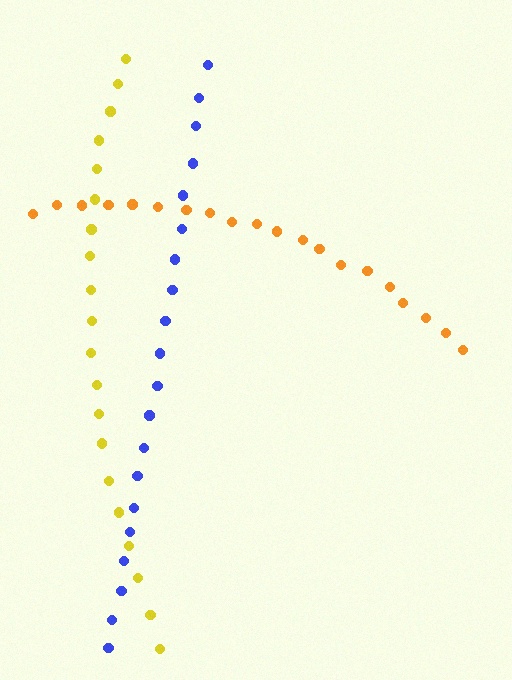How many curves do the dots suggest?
There are 3 distinct paths.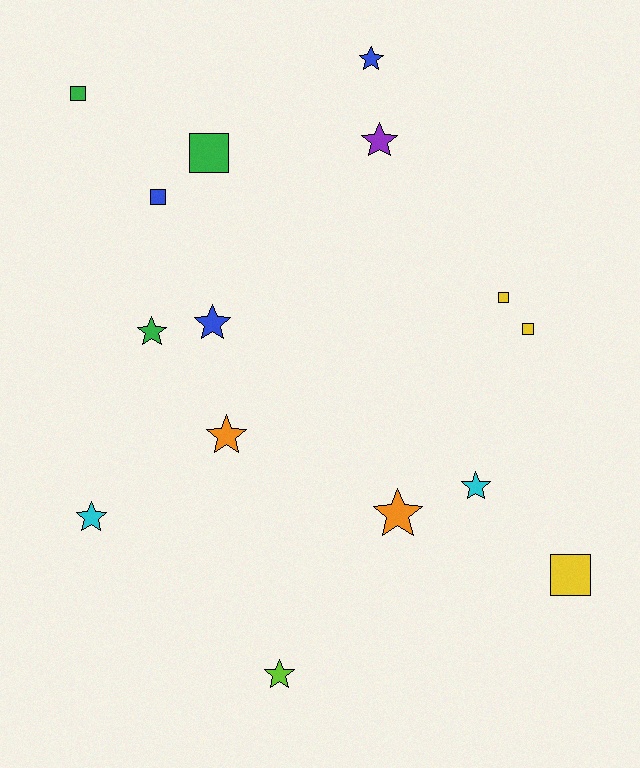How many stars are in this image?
There are 9 stars.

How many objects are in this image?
There are 15 objects.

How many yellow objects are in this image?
There are 3 yellow objects.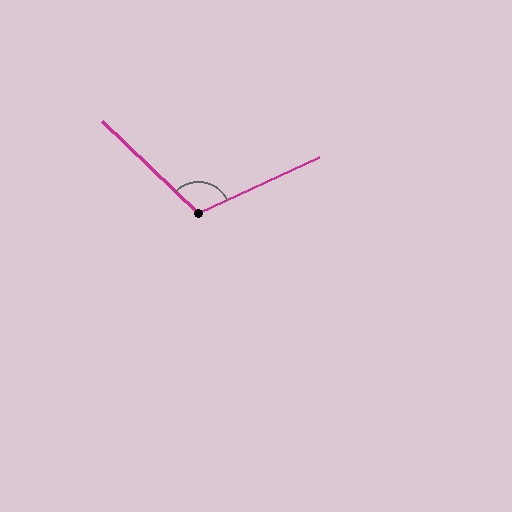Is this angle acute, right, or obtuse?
It is obtuse.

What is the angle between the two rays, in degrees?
Approximately 112 degrees.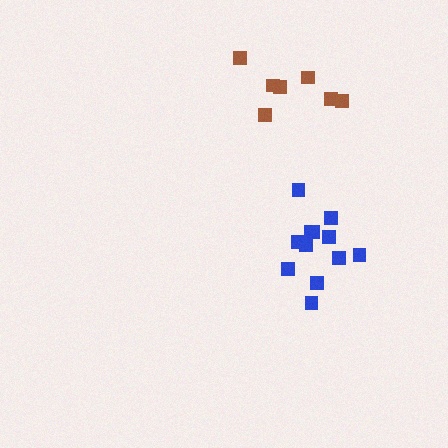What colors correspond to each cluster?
The clusters are colored: blue, brown.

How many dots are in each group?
Group 1: 12 dots, Group 2: 7 dots (19 total).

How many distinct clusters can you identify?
There are 2 distinct clusters.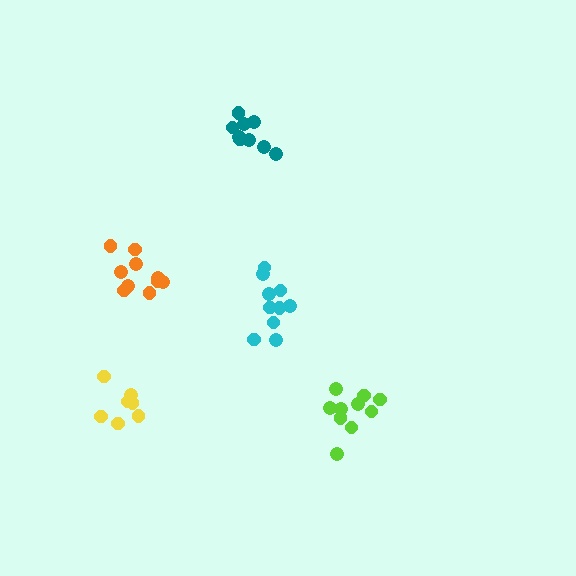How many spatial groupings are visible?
There are 5 spatial groupings.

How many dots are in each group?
Group 1: 9 dots, Group 2: 10 dots, Group 3: 10 dots, Group 4: 7 dots, Group 5: 10 dots (46 total).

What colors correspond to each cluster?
The clusters are colored: teal, lime, cyan, yellow, orange.